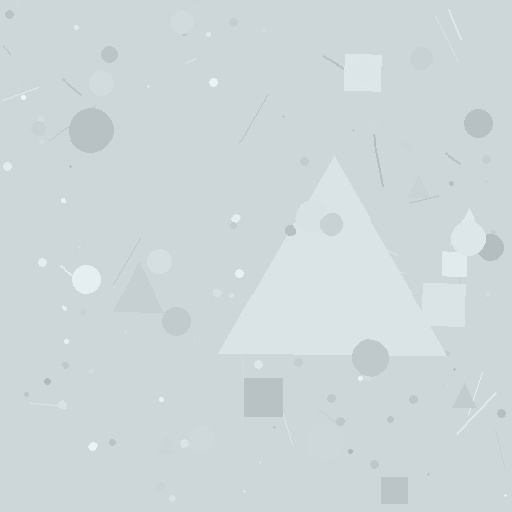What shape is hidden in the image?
A triangle is hidden in the image.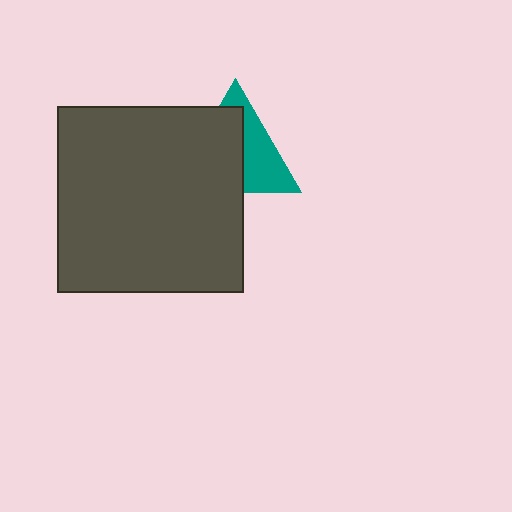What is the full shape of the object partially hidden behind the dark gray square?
The partially hidden object is a teal triangle.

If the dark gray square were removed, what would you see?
You would see the complete teal triangle.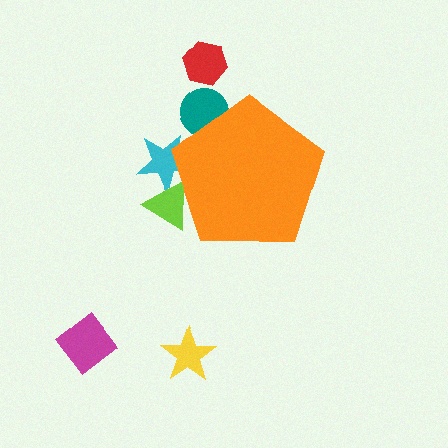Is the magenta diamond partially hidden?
No, the magenta diamond is fully visible.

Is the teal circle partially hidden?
Yes, the teal circle is partially hidden behind the orange pentagon.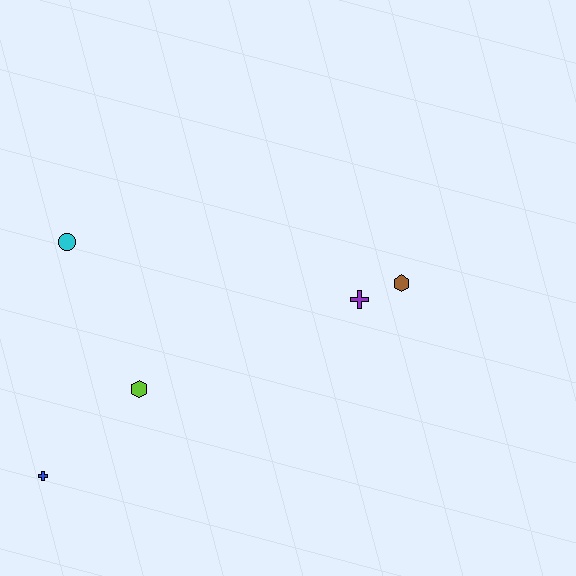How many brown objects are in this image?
There is 1 brown object.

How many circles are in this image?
There is 1 circle.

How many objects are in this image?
There are 5 objects.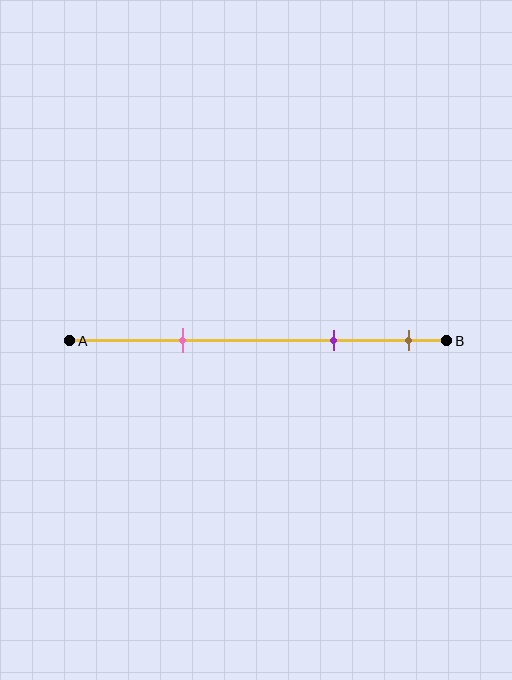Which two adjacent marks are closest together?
The purple and brown marks are the closest adjacent pair.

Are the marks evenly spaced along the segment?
No, the marks are not evenly spaced.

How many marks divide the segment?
There are 3 marks dividing the segment.